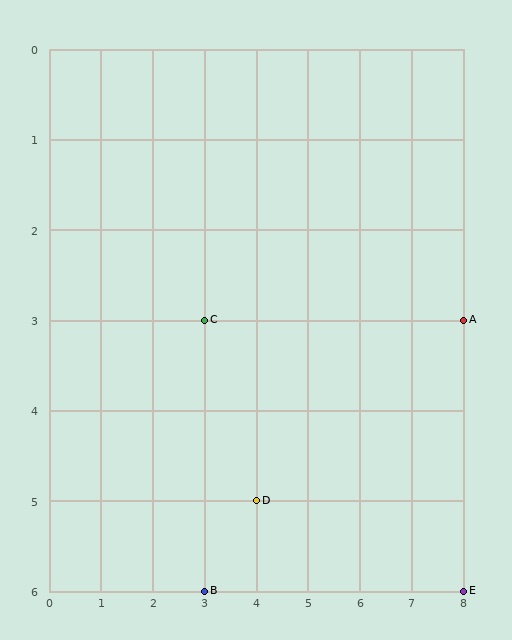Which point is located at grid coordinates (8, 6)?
Point E is at (8, 6).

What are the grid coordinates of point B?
Point B is at grid coordinates (3, 6).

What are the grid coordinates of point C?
Point C is at grid coordinates (3, 3).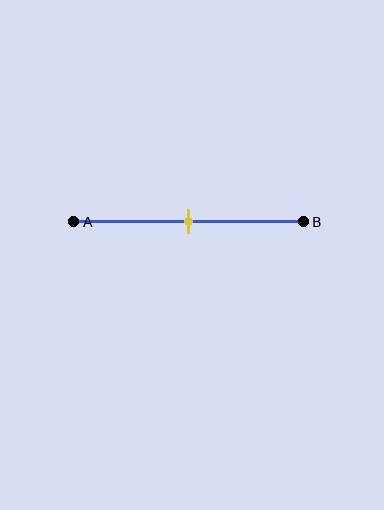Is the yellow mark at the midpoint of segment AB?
Yes, the mark is approximately at the midpoint.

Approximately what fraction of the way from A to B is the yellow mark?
The yellow mark is approximately 50% of the way from A to B.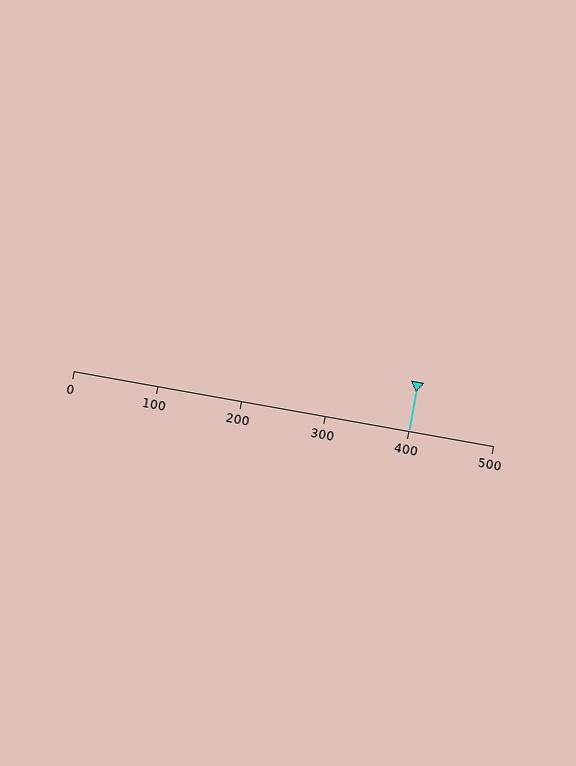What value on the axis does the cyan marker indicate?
The marker indicates approximately 400.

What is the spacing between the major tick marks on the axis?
The major ticks are spaced 100 apart.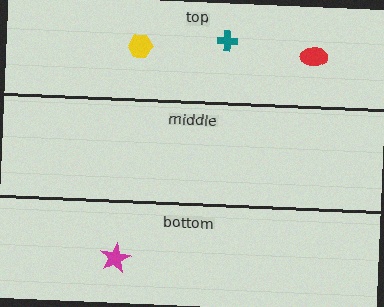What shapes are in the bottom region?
The magenta star.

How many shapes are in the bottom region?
1.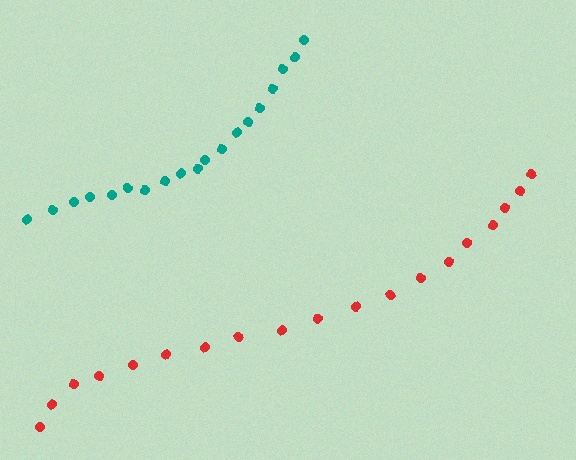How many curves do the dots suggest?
There are 2 distinct paths.